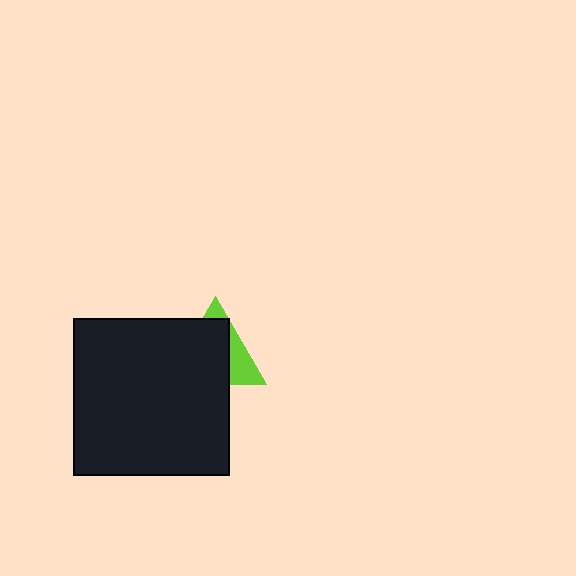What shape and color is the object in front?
The object in front is a black square.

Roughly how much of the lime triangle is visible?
A small part of it is visible (roughly 33%).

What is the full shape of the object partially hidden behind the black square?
The partially hidden object is a lime triangle.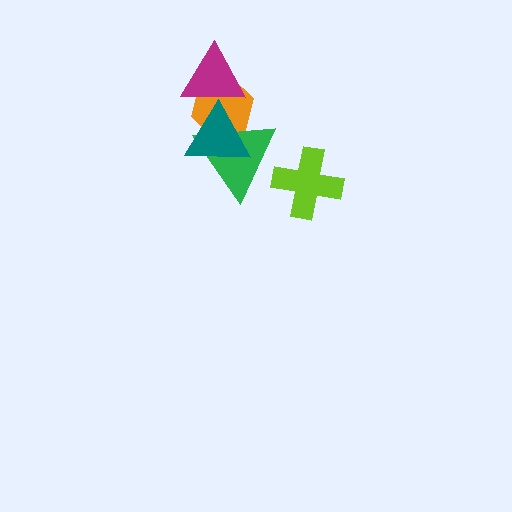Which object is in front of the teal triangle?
The magenta triangle is in front of the teal triangle.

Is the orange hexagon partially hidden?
Yes, it is partially covered by another shape.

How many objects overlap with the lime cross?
0 objects overlap with the lime cross.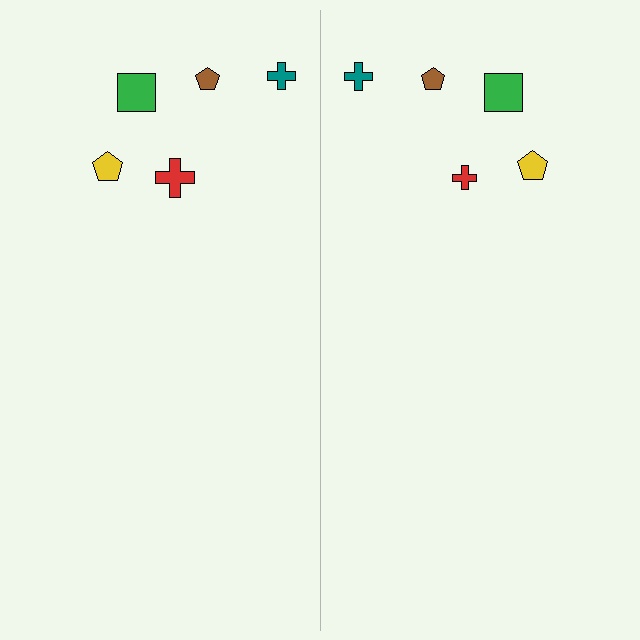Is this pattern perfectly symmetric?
No, the pattern is not perfectly symmetric. The red cross on the right side has a different size than its mirror counterpart.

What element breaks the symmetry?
The red cross on the right side has a different size than its mirror counterpart.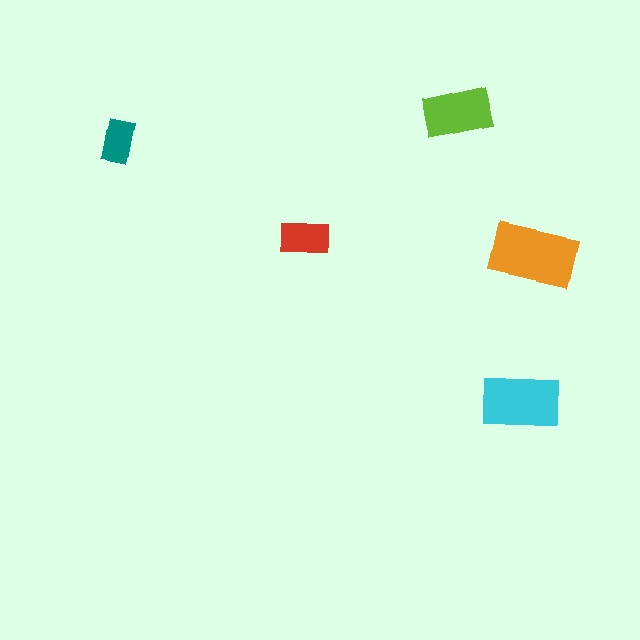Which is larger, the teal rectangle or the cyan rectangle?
The cyan one.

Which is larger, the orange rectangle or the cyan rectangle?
The orange one.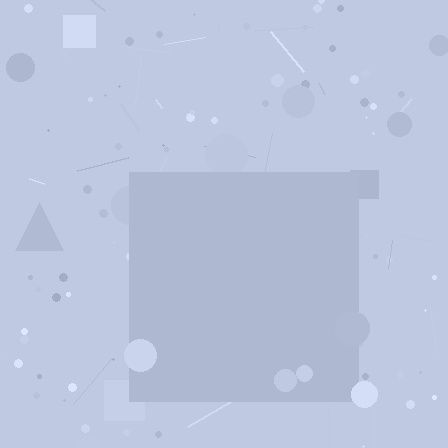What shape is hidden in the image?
A square is hidden in the image.